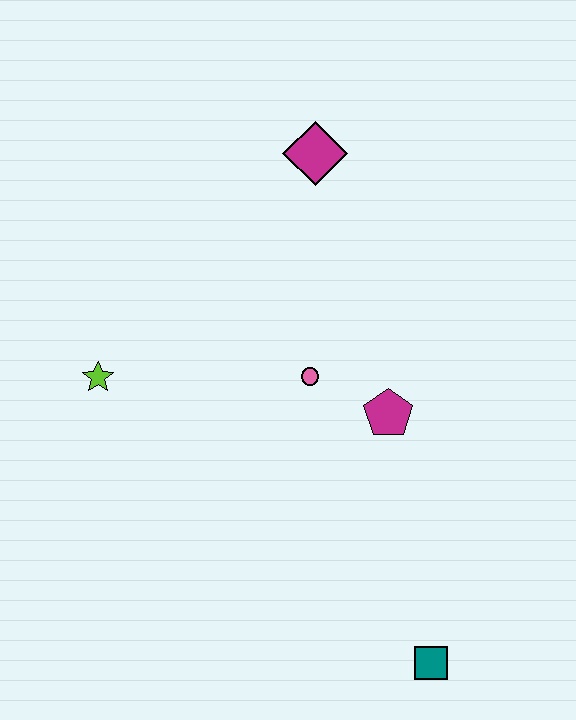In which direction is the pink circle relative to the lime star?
The pink circle is to the right of the lime star.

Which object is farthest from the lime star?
The teal square is farthest from the lime star.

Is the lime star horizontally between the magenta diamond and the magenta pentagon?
No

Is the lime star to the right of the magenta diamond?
No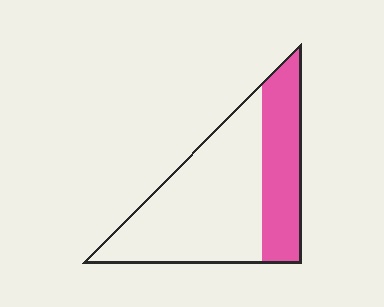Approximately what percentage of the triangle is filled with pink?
Approximately 35%.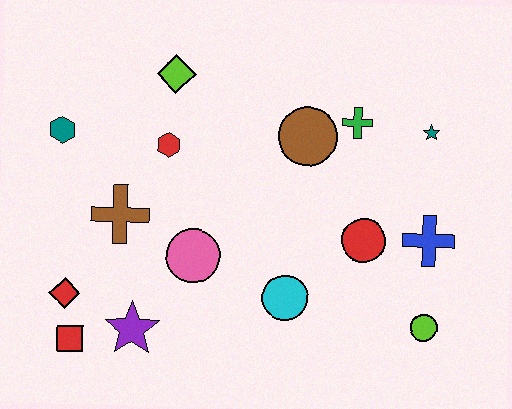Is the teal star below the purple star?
No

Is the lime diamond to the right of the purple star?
Yes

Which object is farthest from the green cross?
The red square is farthest from the green cross.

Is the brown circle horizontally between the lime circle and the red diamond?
Yes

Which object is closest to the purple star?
The red square is closest to the purple star.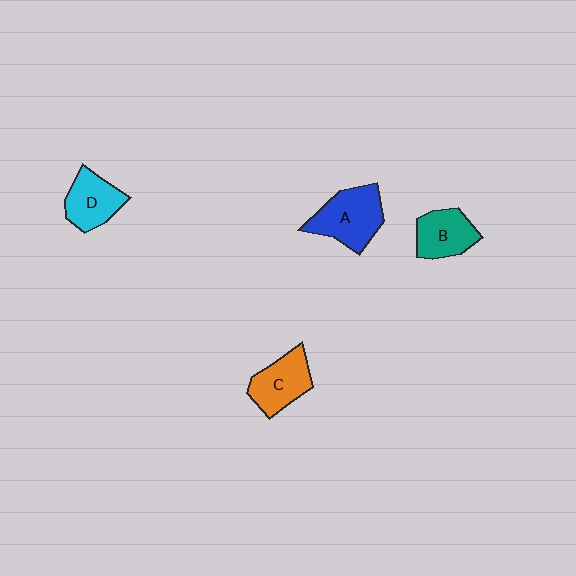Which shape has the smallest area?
Shape B (teal).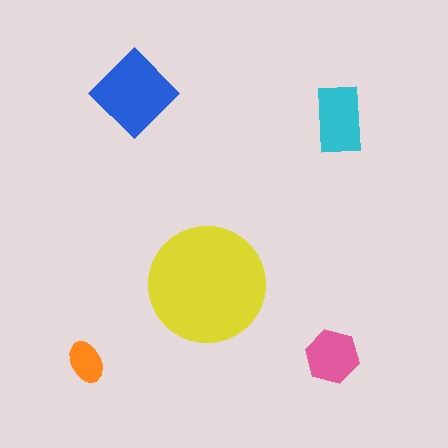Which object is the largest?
The yellow circle.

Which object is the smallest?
The orange ellipse.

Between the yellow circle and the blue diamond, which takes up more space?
The yellow circle.